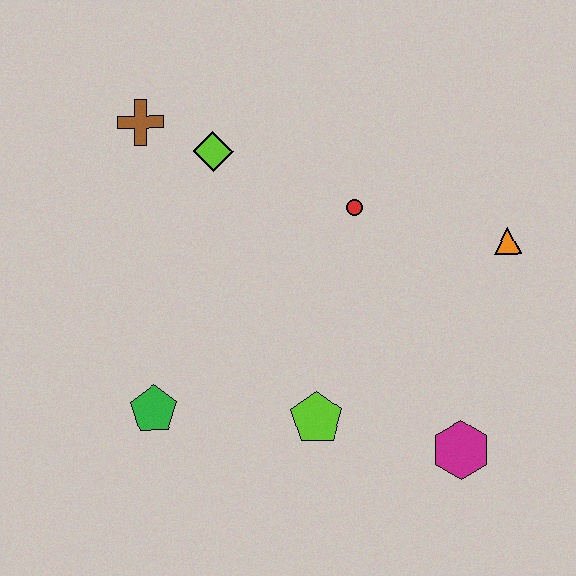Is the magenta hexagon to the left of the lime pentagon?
No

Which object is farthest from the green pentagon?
The orange triangle is farthest from the green pentagon.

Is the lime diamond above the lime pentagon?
Yes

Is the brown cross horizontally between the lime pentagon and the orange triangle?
No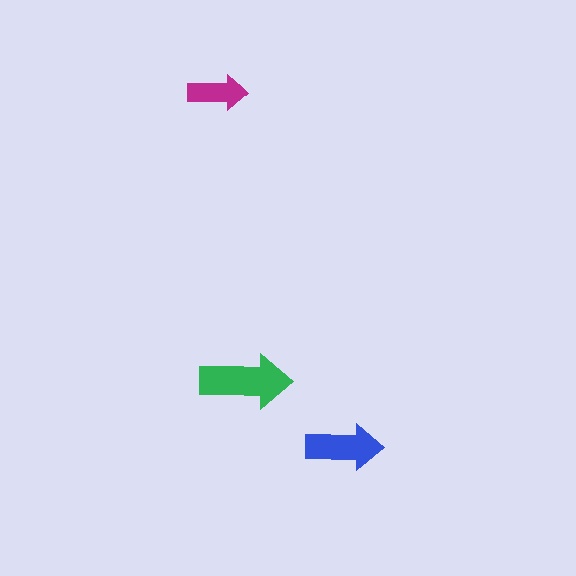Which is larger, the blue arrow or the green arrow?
The green one.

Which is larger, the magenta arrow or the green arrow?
The green one.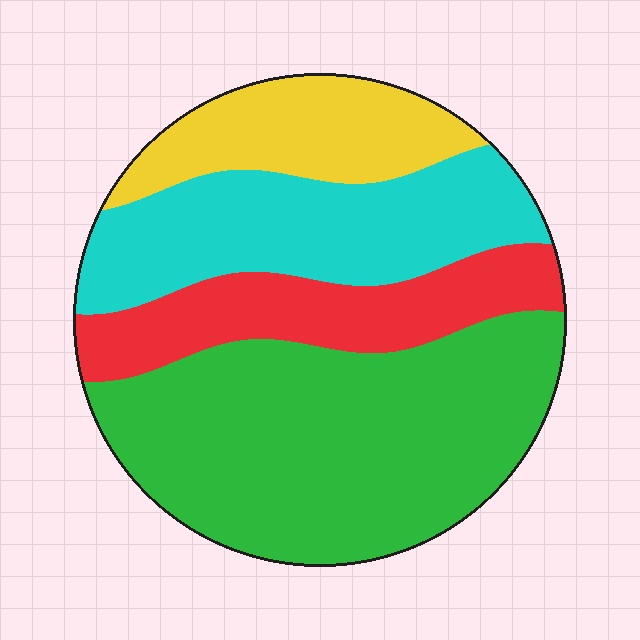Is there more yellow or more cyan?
Cyan.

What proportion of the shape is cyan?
Cyan takes up between a sixth and a third of the shape.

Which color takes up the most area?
Green, at roughly 45%.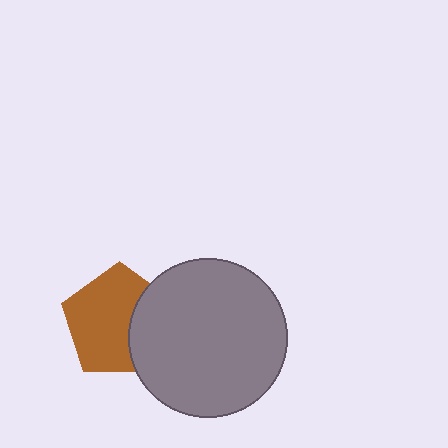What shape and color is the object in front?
The object in front is a gray circle.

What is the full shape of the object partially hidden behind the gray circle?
The partially hidden object is a brown pentagon.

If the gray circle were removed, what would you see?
You would see the complete brown pentagon.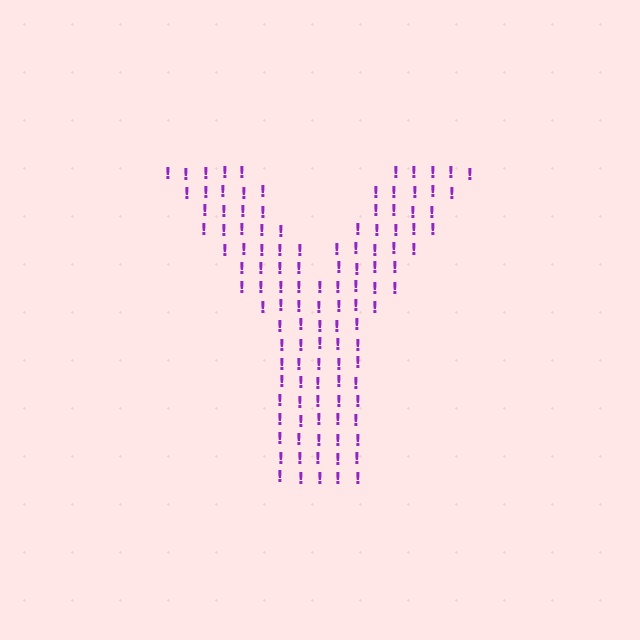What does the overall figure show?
The overall figure shows the letter Y.